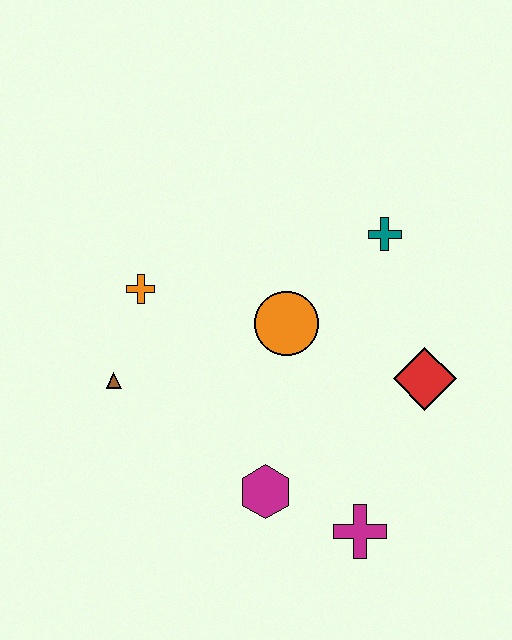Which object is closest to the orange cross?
The brown triangle is closest to the orange cross.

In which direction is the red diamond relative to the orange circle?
The red diamond is to the right of the orange circle.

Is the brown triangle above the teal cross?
No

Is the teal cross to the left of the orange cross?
No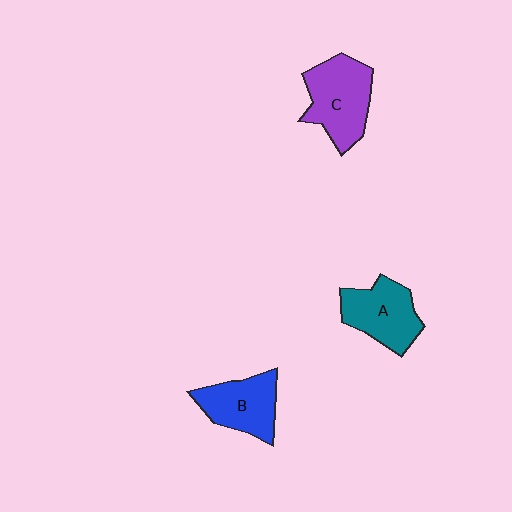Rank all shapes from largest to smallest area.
From largest to smallest: C (purple), A (teal), B (blue).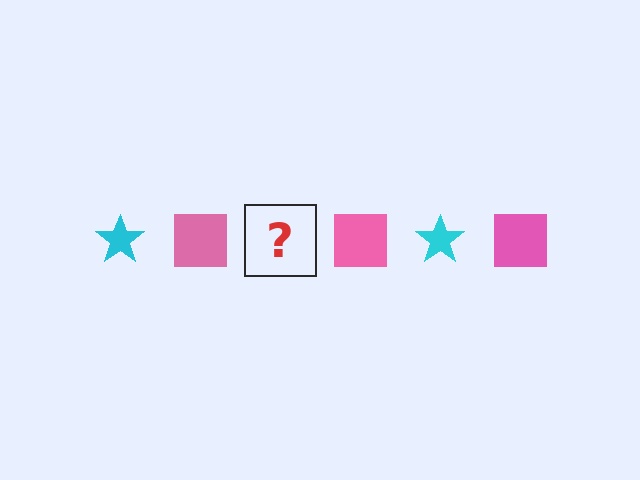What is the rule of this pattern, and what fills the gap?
The rule is that the pattern alternates between cyan star and pink square. The gap should be filled with a cyan star.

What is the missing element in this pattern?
The missing element is a cyan star.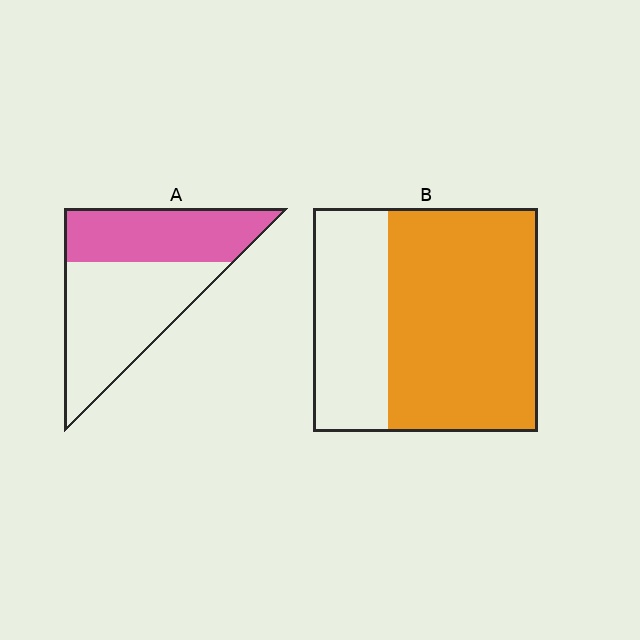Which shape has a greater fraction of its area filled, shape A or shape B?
Shape B.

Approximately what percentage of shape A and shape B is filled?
A is approximately 40% and B is approximately 65%.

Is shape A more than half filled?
No.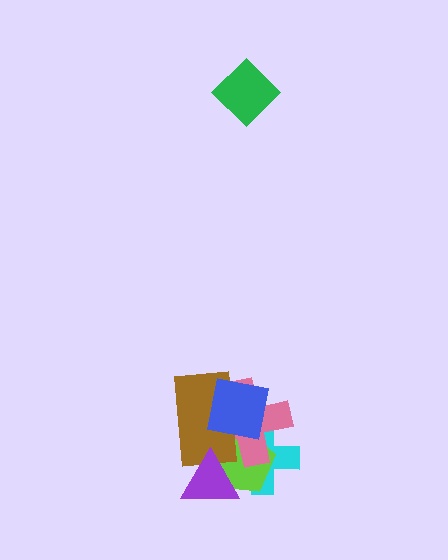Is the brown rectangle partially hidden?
Yes, it is partially covered by another shape.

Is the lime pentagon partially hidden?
Yes, it is partially covered by another shape.